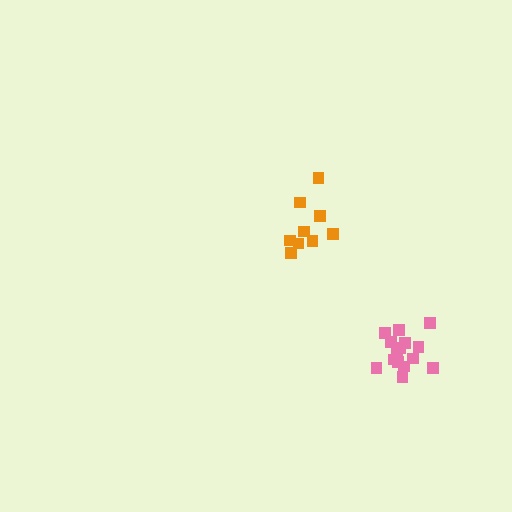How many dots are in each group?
Group 1: 9 dots, Group 2: 15 dots (24 total).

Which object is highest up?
The orange cluster is topmost.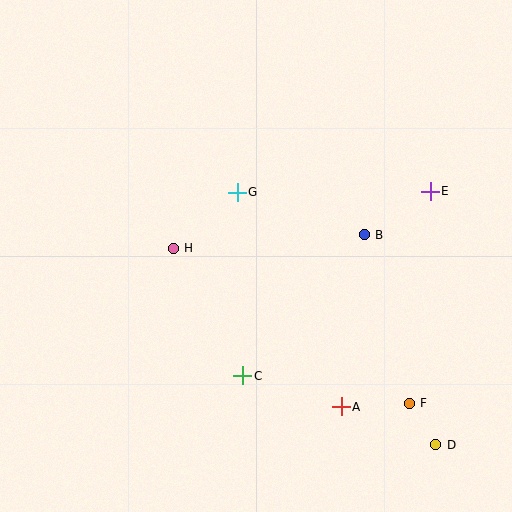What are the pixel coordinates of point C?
Point C is at (243, 376).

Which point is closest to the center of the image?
Point G at (237, 192) is closest to the center.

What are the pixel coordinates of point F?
Point F is at (409, 403).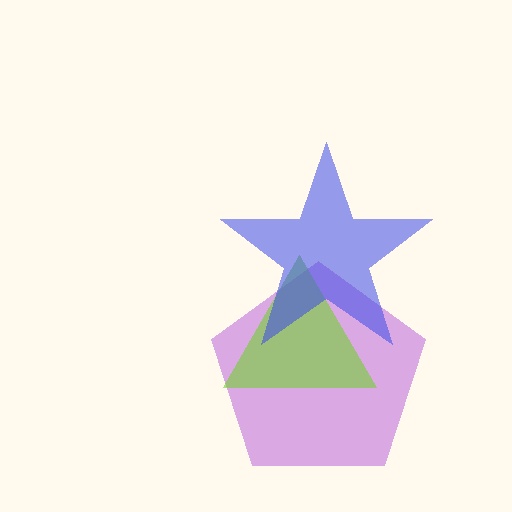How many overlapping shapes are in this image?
There are 3 overlapping shapes in the image.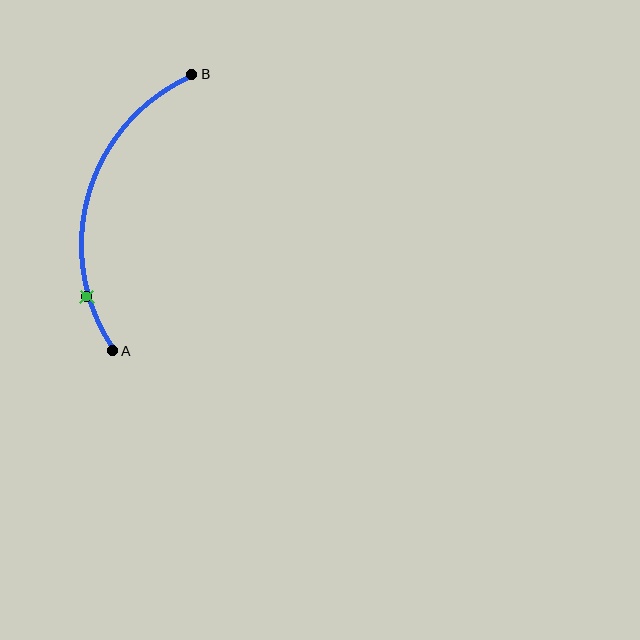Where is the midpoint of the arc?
The arc midpoint is the point on the curve farthest from the straight line joining A and B. It sits to the left of that line.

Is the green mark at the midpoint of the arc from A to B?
No. The green mark lies on the arc but is closer to endpoint A. The arc midpoint would be at the point on the curve equidistant along the arc from both A and B.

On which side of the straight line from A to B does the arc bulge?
The arc bulges to the left of the straight line connecting A and B.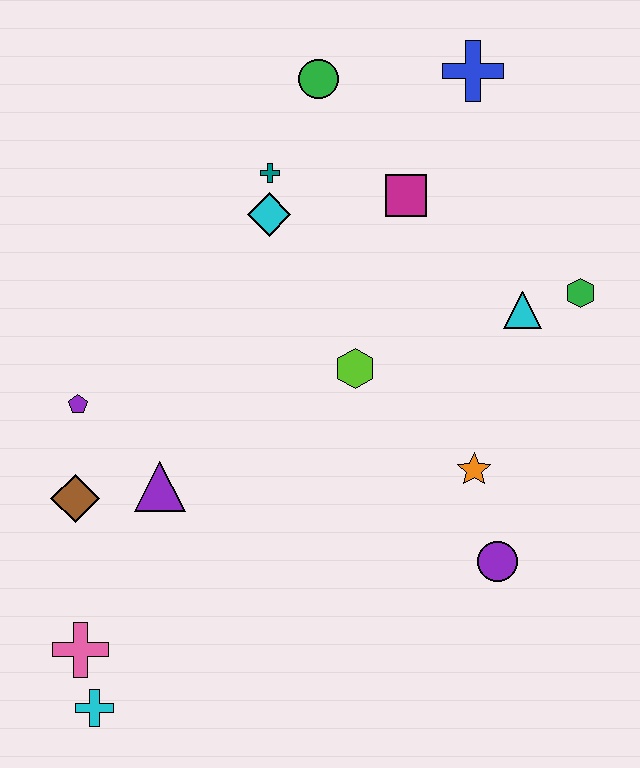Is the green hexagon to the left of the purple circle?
No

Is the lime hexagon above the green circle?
No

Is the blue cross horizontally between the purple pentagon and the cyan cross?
No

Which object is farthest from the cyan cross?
The blue cross is farthest from the cyan cross.